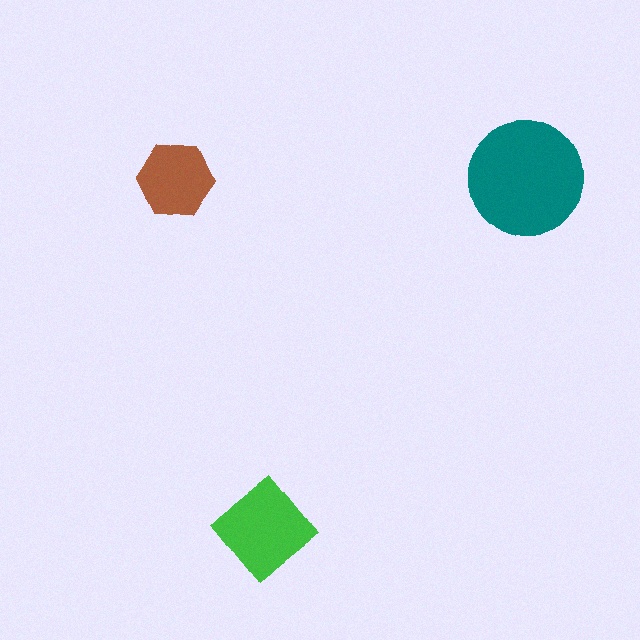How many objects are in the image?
There are 3 objects in the image.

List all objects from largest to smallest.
The teal circle, the green diamond, the brown hexagon.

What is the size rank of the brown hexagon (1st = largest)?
3rd.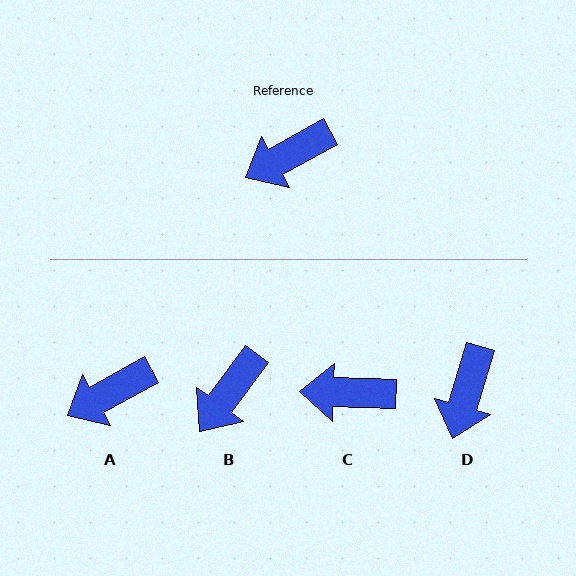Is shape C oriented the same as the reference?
No, it is off by about 31 degrees.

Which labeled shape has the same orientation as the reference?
A.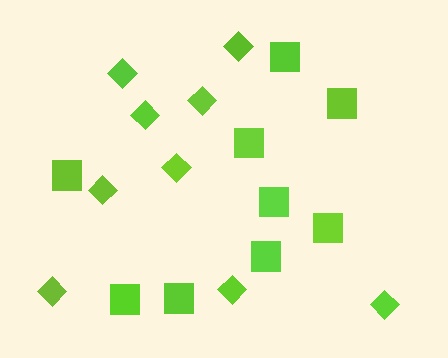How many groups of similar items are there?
There are 2 groups: one group of squares (9) and one group of diamonds (9).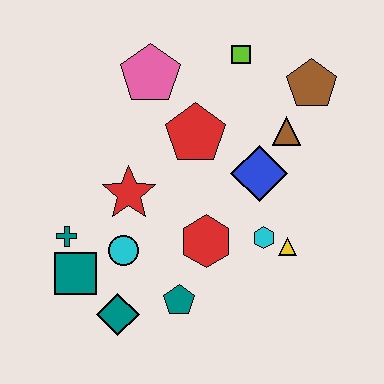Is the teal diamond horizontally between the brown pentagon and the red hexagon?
No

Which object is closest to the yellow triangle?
The cyan hexagon is closest to the yellow triangle.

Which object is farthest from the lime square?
The teal diamond is farthest from the lime square.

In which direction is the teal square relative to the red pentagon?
The teal square is below the red pentagon.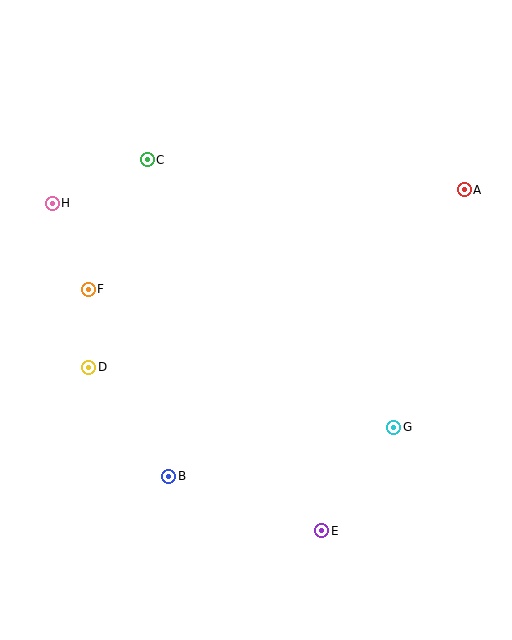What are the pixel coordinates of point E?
Point E is at (322, 531).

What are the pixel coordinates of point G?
Point G is at (394, 427).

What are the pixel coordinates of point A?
Point A is at (464, 190).